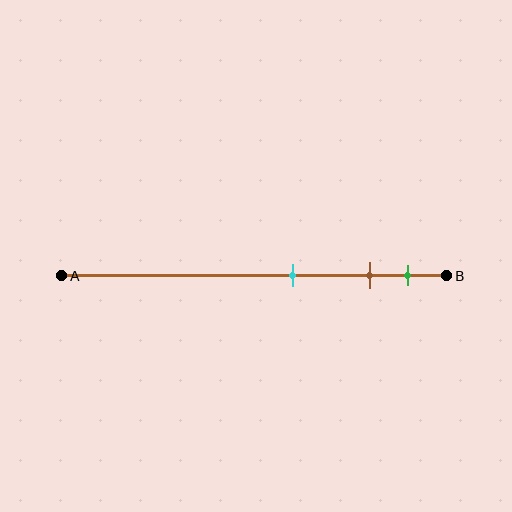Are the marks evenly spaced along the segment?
No, the marks are not evenly spaced.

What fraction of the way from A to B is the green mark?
The green mark is approximately 90% (0.9) of the way from A to B.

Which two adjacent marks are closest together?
The brown and green marks are the closest adjacent pair.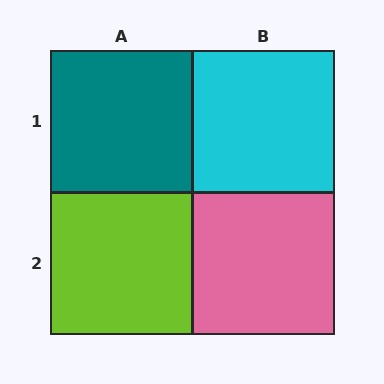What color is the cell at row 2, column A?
Lime.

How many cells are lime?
1 cell is lime.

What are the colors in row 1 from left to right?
Teal, cyan.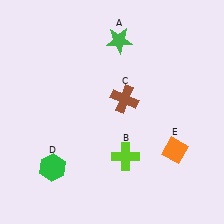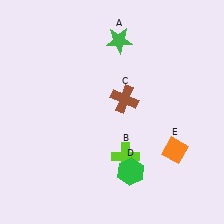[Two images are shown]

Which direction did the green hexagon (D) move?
The green hexagon (D) moved right.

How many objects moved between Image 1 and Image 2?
1 object moved between the two images.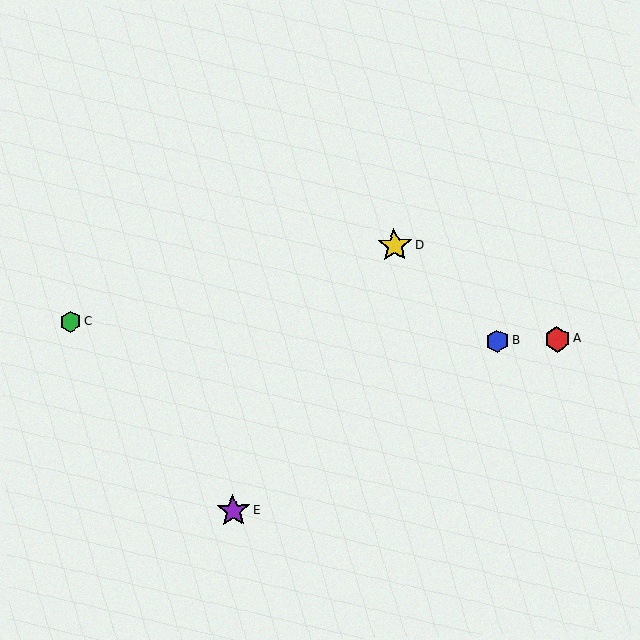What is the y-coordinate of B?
Object B is at y≈341.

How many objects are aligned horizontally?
2 objects (A, B) are aligned horizontally.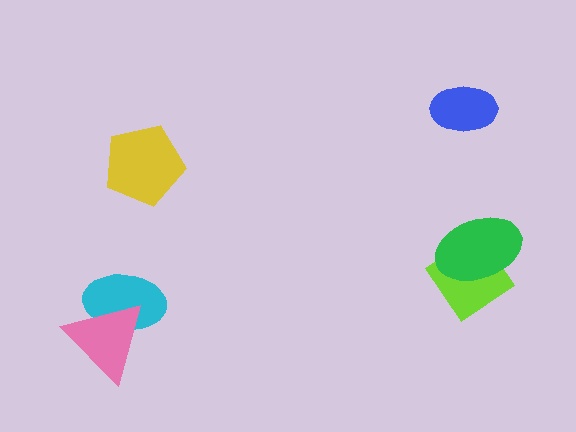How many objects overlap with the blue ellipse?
0 objects overlap with the blue ellipse.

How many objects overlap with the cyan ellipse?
1 object overlaps with the cyan ellipse.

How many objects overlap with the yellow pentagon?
0 objects overlap with the yellow pentagon.